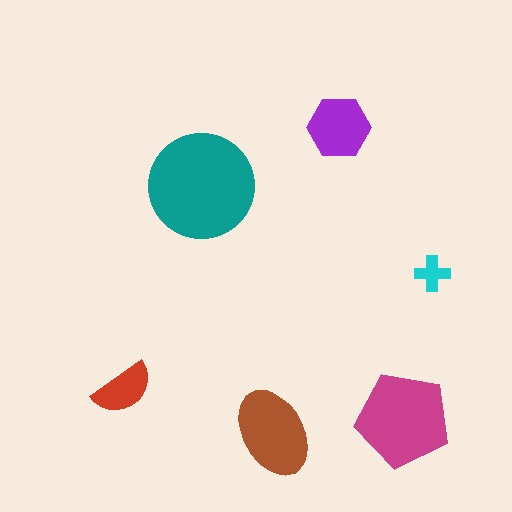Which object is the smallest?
The cyan cross.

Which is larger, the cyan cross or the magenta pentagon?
The magenta pentagon.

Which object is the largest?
The teal circle.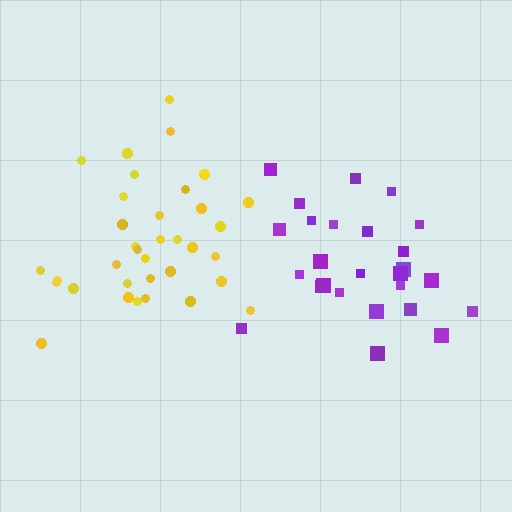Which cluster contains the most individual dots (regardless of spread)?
Yellow (35).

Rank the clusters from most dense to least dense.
yellow, purple.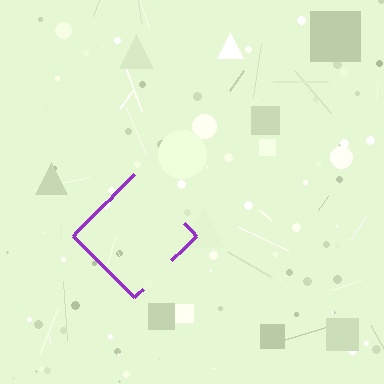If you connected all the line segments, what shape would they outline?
They would outline a diamond.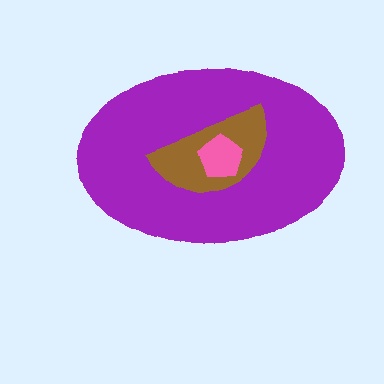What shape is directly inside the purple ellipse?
The brown semicircle.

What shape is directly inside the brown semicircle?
The pink pentagon.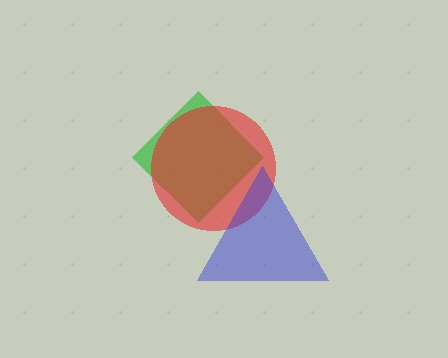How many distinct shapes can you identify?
There are 3 distinct shapes: a green diamond, a red circle, a blue triangle.